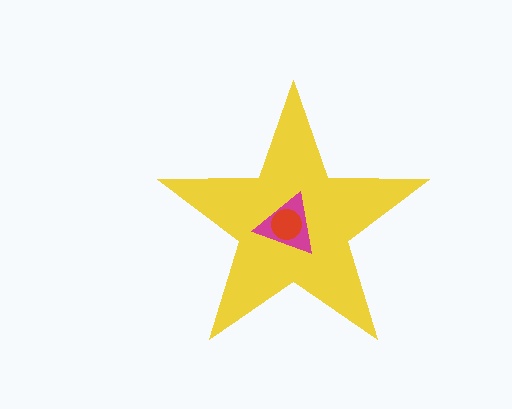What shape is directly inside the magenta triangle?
The red circle.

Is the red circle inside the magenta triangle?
Yes.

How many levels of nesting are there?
3.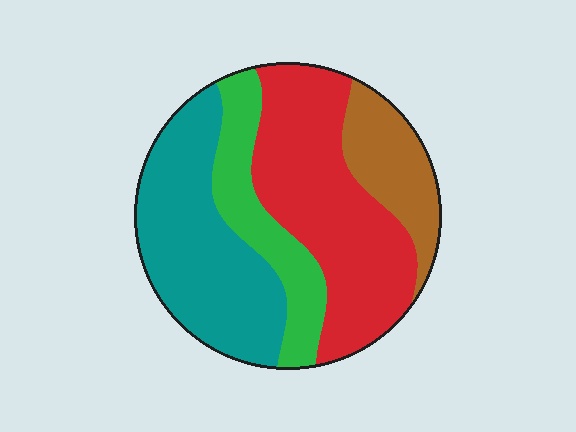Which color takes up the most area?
Red, at roughly 35%.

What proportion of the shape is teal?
Teal takes up about one third (1/3) of the shape.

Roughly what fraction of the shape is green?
Green takes up about one sixth (1/6) of the shape.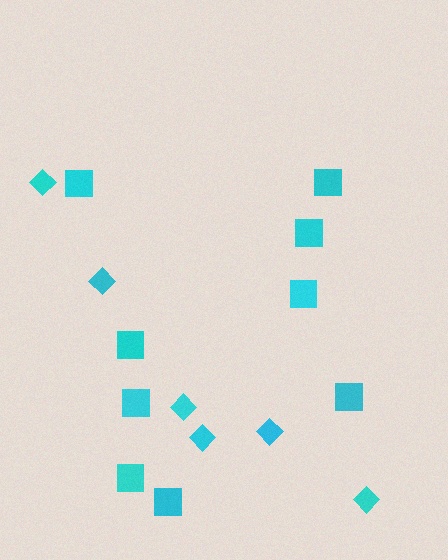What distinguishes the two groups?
There are 2 groups: one group of squares (9) and one group of diamonds (6).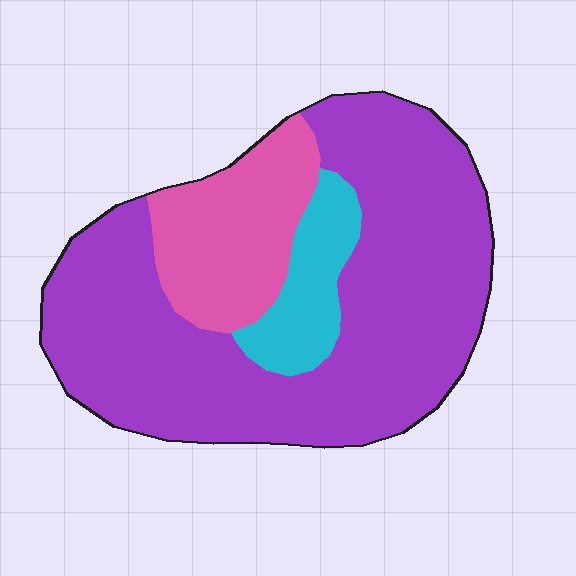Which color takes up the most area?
Purple, at roughly 70%.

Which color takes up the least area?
Cyan, at roughly 10%.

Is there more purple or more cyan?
Purple.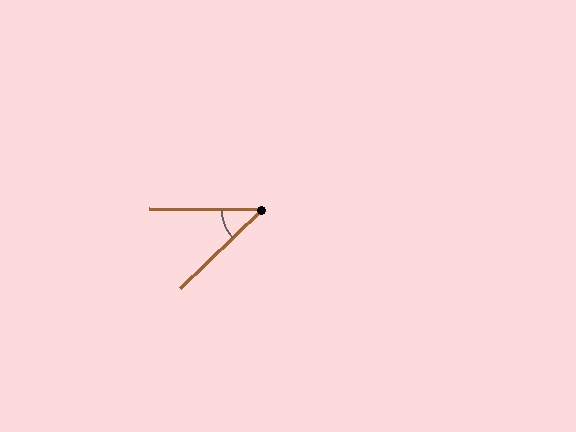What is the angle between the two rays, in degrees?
Approximately 44 degrees.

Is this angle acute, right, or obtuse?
It is acute.